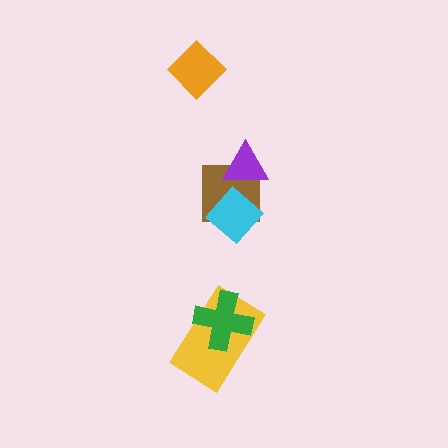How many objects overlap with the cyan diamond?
1 object overlaps with the cyan diamond.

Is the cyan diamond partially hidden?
No, no other shape covers it.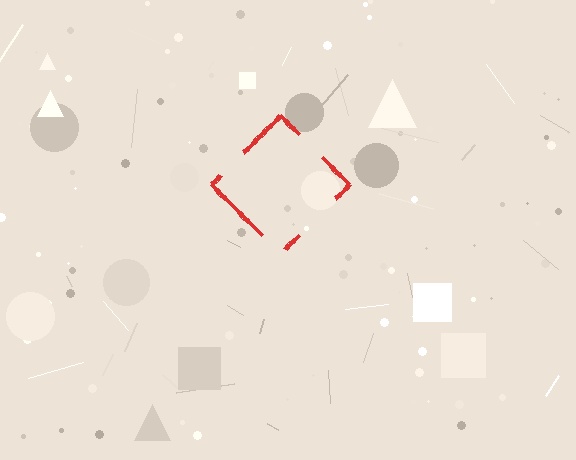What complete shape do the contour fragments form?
The contour fragments form a diamond.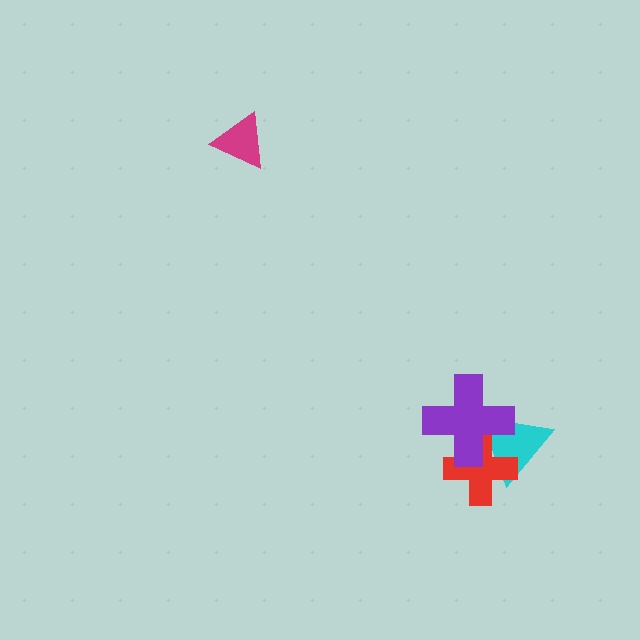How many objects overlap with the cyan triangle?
2 objects overlap with the cyan triangle.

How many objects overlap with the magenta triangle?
0 objects overlap with the magenta triangle.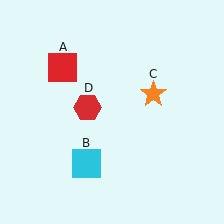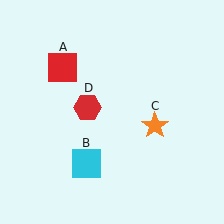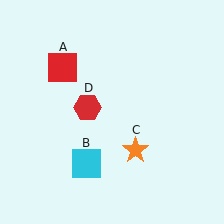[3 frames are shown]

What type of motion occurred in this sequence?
The orange star (object C) rotated clockwise around the center of the scene.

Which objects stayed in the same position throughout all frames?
Red square (object A) and cyan square (object B) and red hexagon (object D) remained stationary.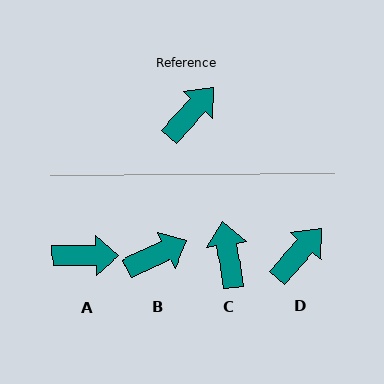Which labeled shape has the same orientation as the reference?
D.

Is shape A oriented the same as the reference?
No, it is off by about 46 degrees.